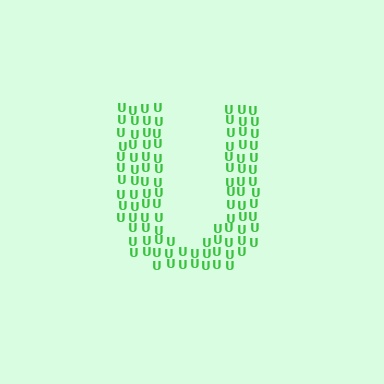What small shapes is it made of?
It is made of small letter U's.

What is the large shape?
The large shape is the letter U.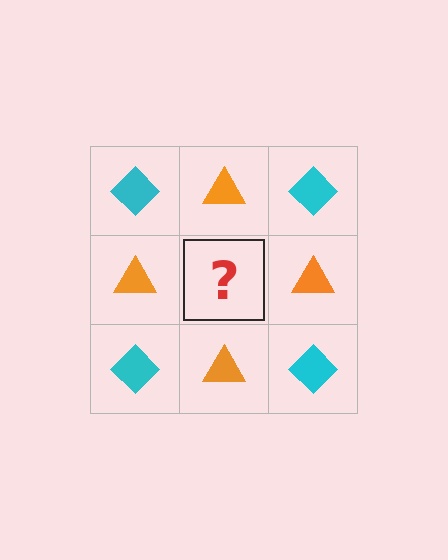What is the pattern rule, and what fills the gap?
The rule is that it alternates cyan diamond and orange triangle in a checkerboard pattern. The gap should be filled with a cyan diamond.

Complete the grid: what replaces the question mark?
The question mark should be replaced with a cyan diamond.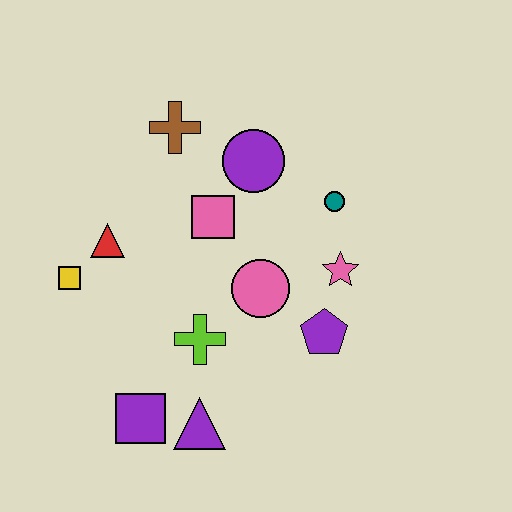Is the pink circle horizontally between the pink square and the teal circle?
Yes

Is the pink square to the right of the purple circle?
No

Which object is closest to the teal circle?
The pink star is closest to the teal circle.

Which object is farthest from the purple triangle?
The brown cross is farthest from the purple triangle.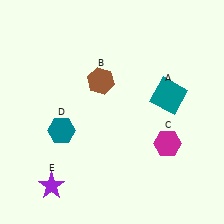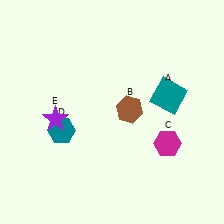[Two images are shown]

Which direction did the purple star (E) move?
The purple star (E) moved up.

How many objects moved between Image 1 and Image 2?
2 objects moved between the two images.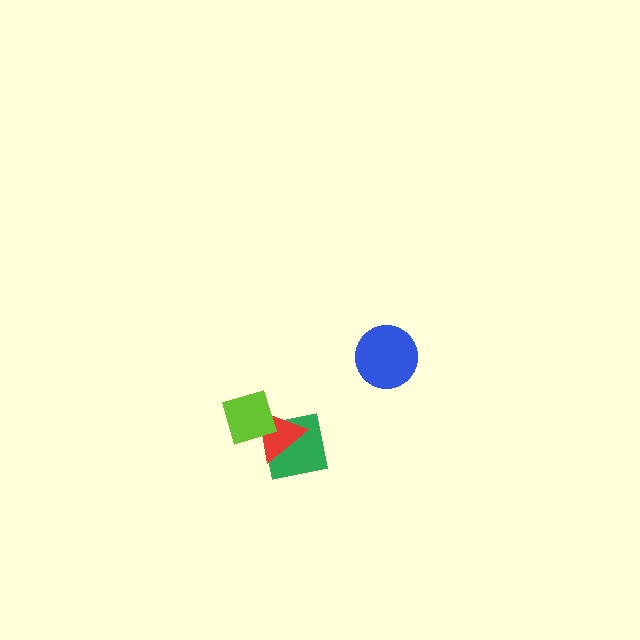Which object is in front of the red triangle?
The lime diamond is in front of the red triangle.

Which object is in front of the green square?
The red triangle is in front of the green square.